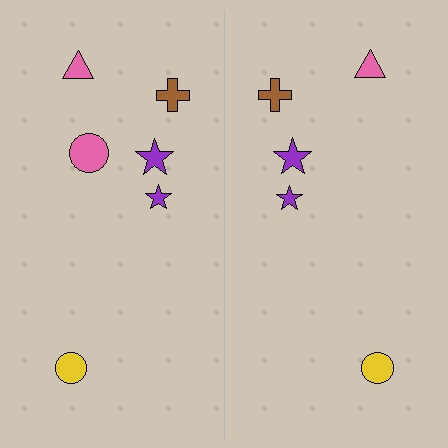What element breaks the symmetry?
A pink circle is missing from the right side.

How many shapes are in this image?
There are 11 shapes in this image.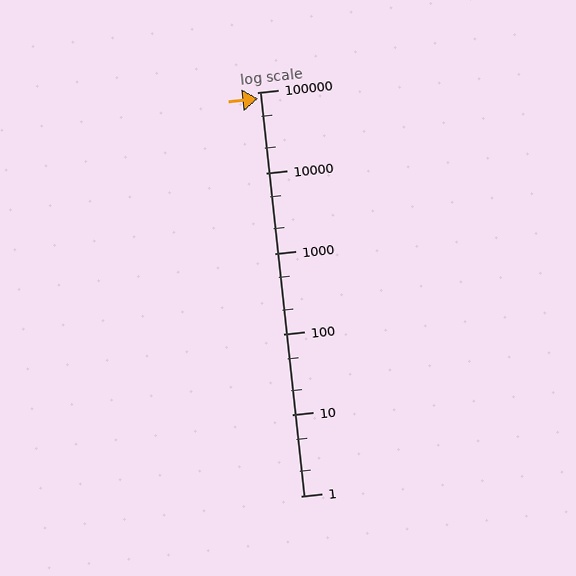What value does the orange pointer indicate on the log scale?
The pointer indicates approximately 82000.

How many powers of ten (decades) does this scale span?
The scale spans 5 decades, from 1 to 100000.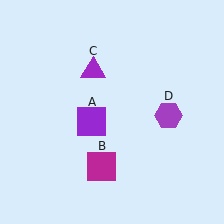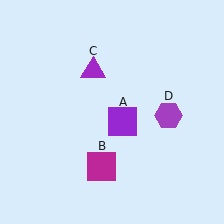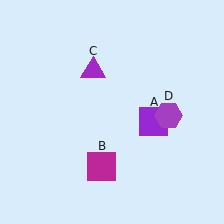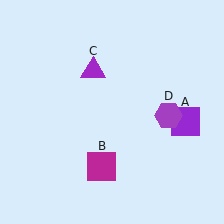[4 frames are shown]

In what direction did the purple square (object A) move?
The purple square (object A) moved right.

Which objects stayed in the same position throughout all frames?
Magenta square (object B) and purple triangle (object C) and purple hexagon (object D) remained stationary.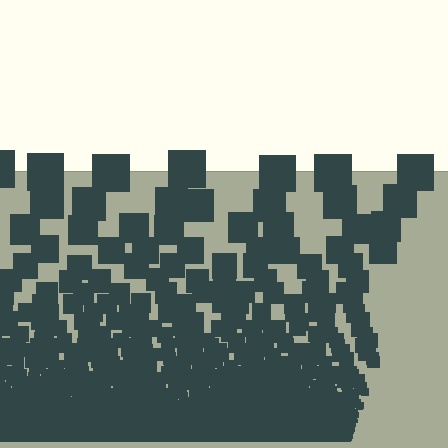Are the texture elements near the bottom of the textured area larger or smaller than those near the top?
Smaller. The gradient is inverted — elements near the bottom are smaller and denser.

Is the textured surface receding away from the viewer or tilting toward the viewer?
The surface appears to tilt toward the viewer. Texture elements get larger and sparser toward the top.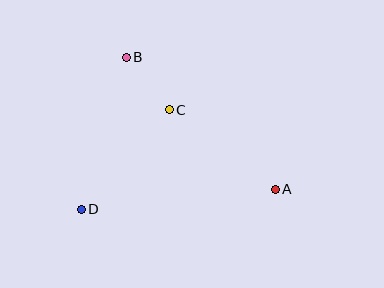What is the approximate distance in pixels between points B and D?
The distance between B and D is approximately 159 pixels.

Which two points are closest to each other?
Points B and C are closest to each other.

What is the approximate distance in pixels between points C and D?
The distance between C and D is approximately 133 pixels.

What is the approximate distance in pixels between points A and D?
The distance between A and D is approximately 195 pixels.